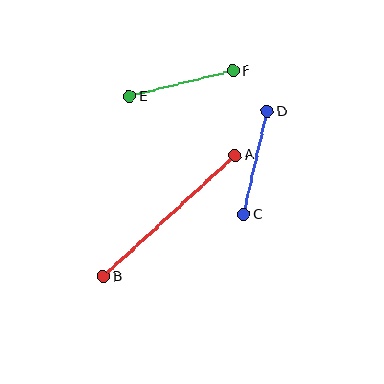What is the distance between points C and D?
The distance is approximately 106 pixels.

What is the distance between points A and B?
The distance is approximately 179 pixels.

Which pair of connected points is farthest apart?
Points A and B are farthest apart.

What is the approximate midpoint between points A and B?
The midpoint is at approximately (169, 216) pixels.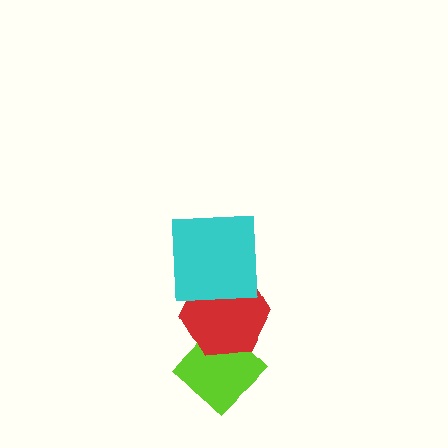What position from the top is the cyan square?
The cyan square is 1st from the top.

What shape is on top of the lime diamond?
The red hexagon is on top of the lime diamond.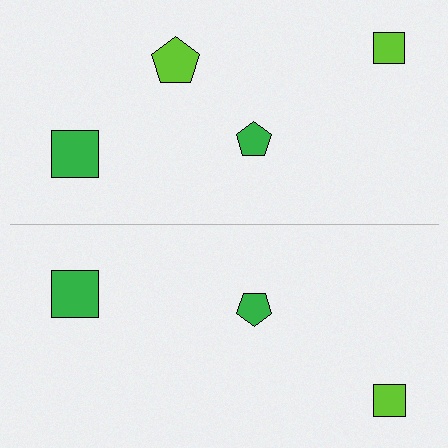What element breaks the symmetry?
A lime pentagon is missing from the bottom side.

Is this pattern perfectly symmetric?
No, the pattern is not perfectly symmetric. A lime pentagon is missing from the bottom side.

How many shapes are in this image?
There are 7 shapes in this image.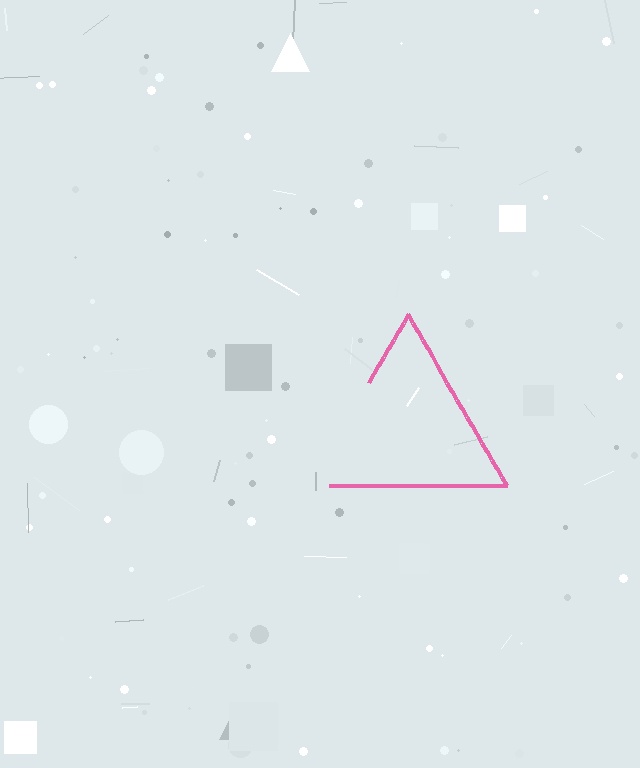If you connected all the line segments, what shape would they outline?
They would outline a triangle.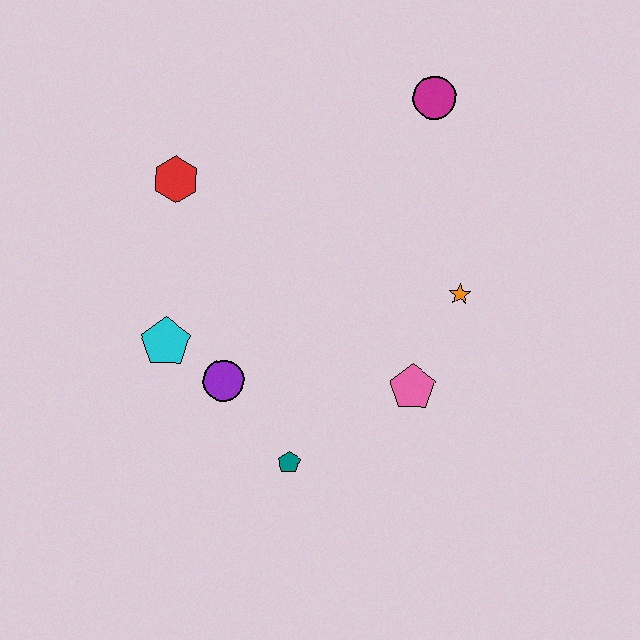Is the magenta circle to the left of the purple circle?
No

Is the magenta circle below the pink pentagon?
No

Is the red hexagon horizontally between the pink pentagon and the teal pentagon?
No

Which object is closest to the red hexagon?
The cyan pentagon is closest to the red hexagon.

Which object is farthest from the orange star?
The red hexagon is farthest from the orange star.